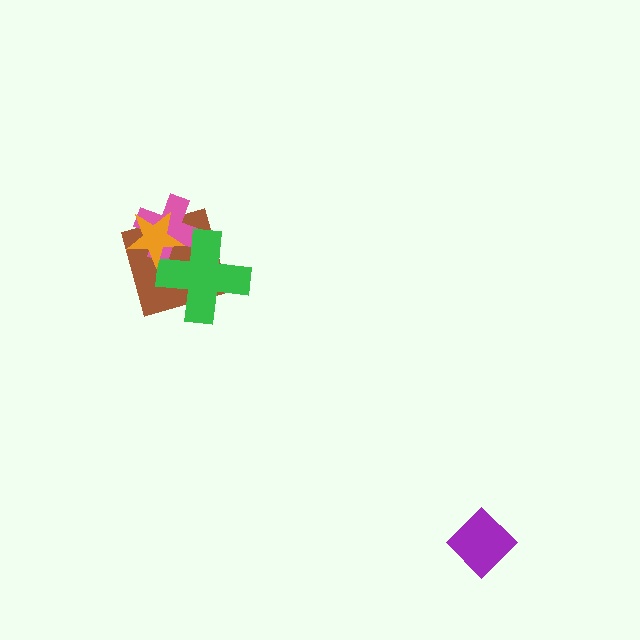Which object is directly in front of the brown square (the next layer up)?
The pink cross is directly in front of the brown square.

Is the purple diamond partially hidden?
No, no other shape covers it.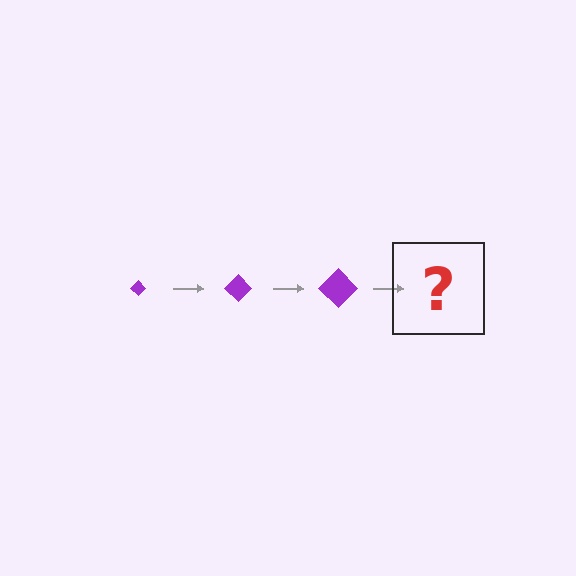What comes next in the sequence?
The next element should be a purple diamond, larger than the previous one.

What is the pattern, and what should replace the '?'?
The pattern is that the diamond gets progressively larger each step. The '?' should be a purple diamond, larger than the previous one.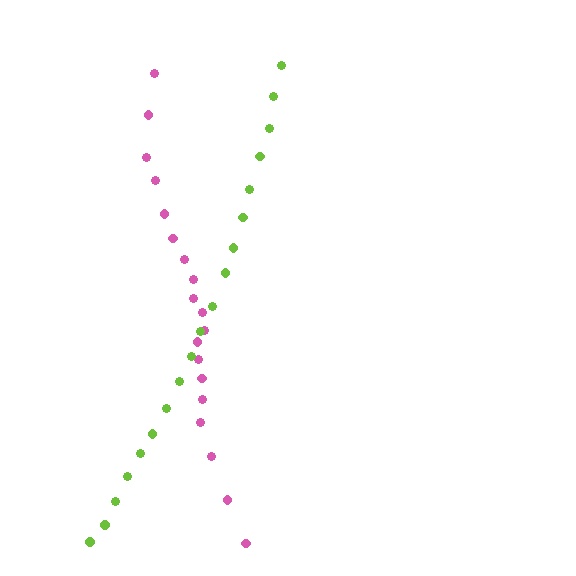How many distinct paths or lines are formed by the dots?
There are 2 distinct paths.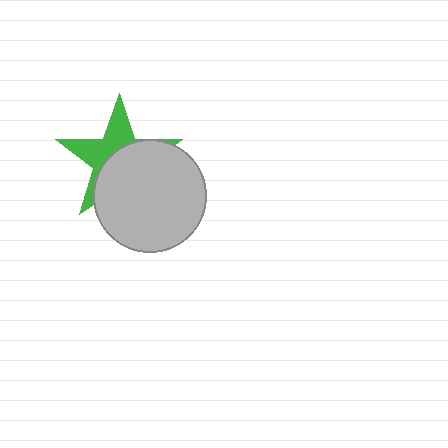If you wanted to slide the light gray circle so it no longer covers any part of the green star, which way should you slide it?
Slide it toward the lower-right — that is the most direct way to separate the two shapes.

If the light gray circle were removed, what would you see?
You would see the complete green star.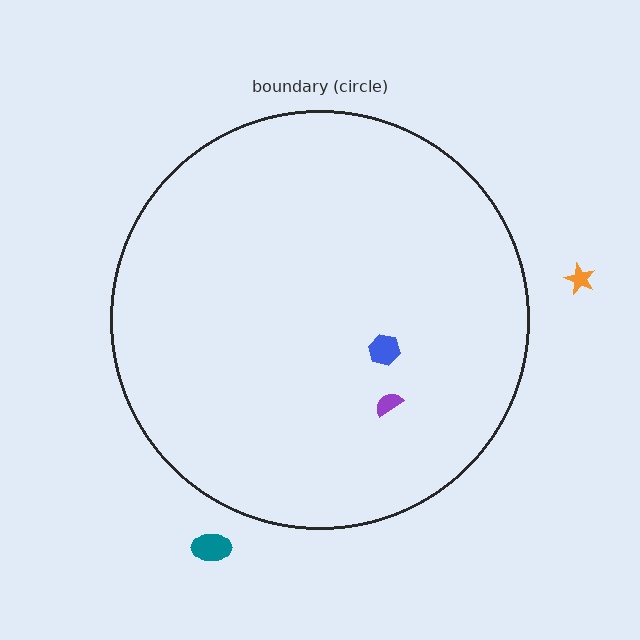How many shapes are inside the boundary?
2 inside, 2 outside.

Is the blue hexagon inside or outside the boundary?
Inside.